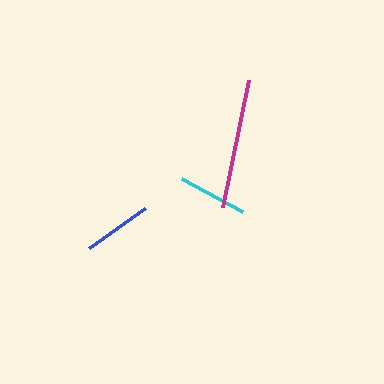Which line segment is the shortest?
The cyan line is the shortest at approximately 68 pixels.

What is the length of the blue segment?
The blue segment is approximately 70 pixels long.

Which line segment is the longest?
The magenta line is the longest at approximately 130 pixels.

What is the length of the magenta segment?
The magenta segment is approximately 130 pixels long.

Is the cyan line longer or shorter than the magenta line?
The magenta line is longer than the cyan line.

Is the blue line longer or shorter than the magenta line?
The magenta line is longer than the blue line.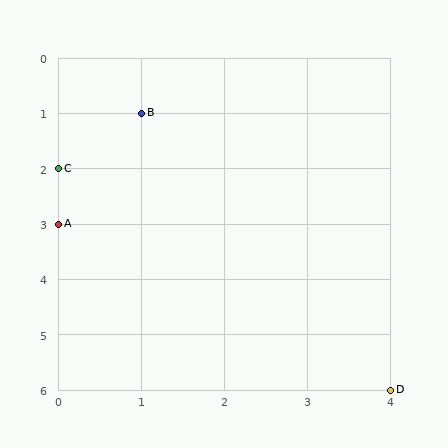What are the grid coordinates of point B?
Point B is at grid coordinates (1, 1).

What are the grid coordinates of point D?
Point D is at grid coordinates (4, 6).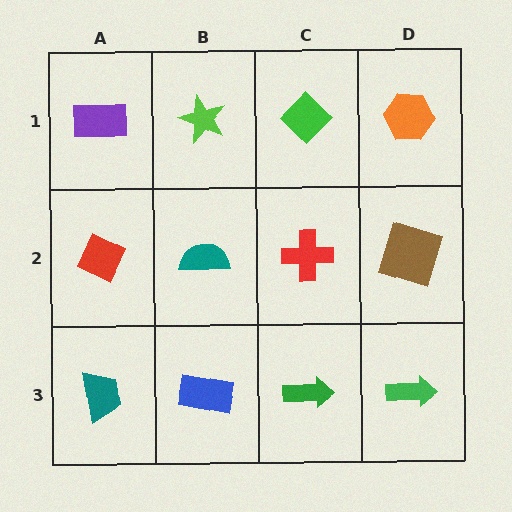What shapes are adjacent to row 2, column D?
An orange hexagon (row 1, column D), a green arrow (row 3, column D), a red cross (row 2, column C).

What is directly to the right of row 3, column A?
A blue rectangle.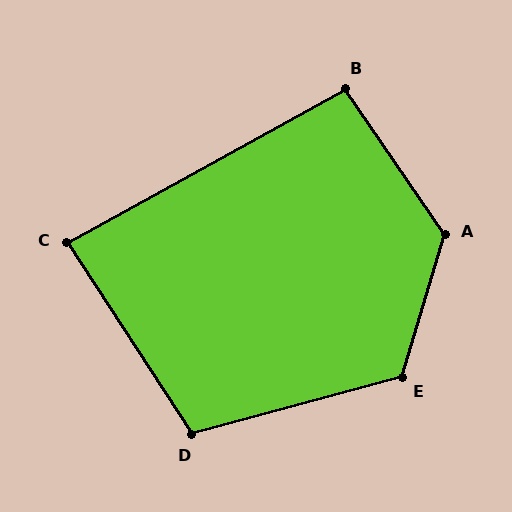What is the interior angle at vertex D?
Approximately 108 degrees (obtuse).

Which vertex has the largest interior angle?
A, at approximately 129 degrees.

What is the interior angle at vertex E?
Approximately 122 degrees (obtuse).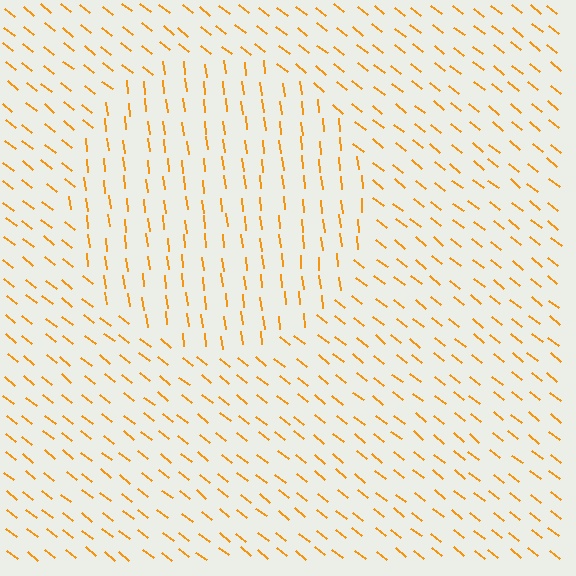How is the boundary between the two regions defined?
The boundary is defined purely by a change in line orientation (approximately 45 degrees difference). All lines are the same color and thickness.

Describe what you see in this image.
The image is filled with small orange line segments. A circle region in the image has lines oriented differently from the surrounding lines, creating a visible texture boundary.